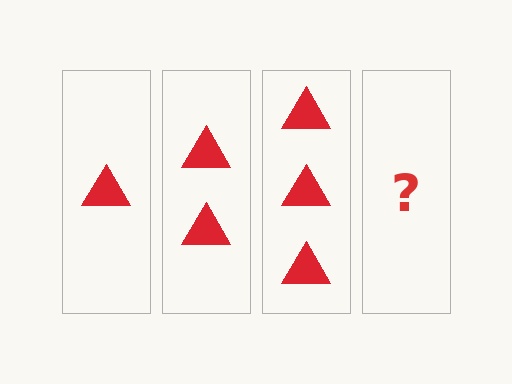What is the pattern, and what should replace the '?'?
The pattern is that each step adds one more triangle. The '?' should be 4 triangles.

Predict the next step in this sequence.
The next step is 4 triangles.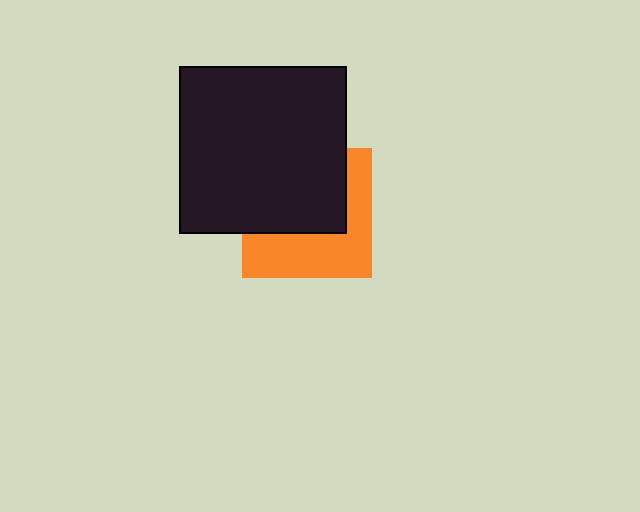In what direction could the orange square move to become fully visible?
The orange square could move down. That would shift it out from behind the black square entirely.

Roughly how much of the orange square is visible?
About half of it is visible (roughly 46%).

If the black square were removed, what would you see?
You would see the complete orange square.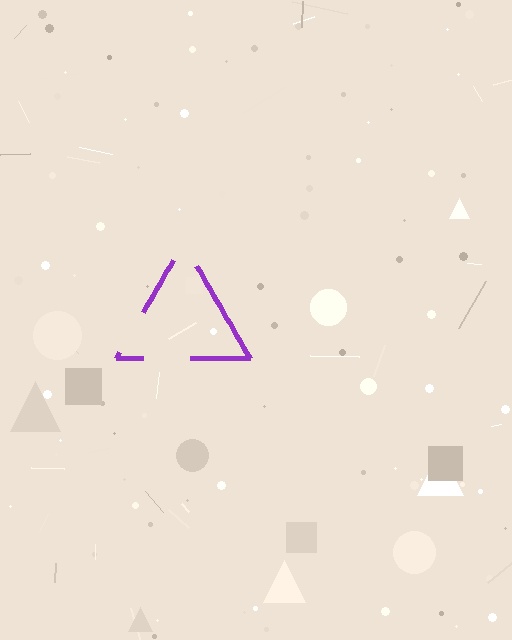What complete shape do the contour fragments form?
The contour fragments form a triangle.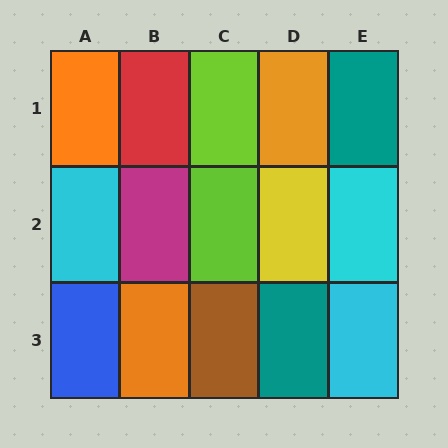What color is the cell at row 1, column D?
Orange.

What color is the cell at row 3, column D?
Teal.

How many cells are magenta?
1 cell is magenta.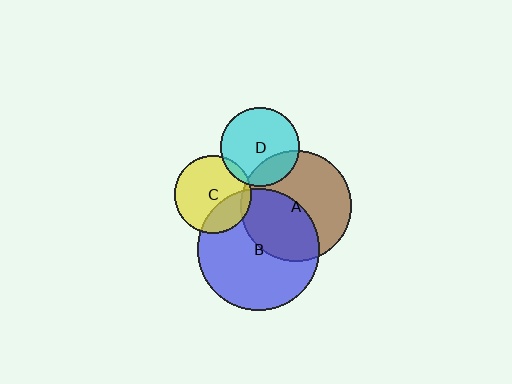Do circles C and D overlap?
Yes.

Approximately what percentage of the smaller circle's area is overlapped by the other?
Approximately 5%.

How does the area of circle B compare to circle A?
Approximately 1.2 times.